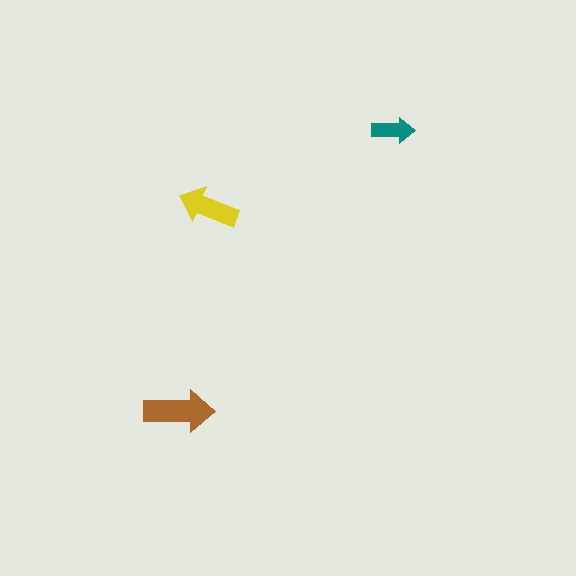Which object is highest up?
The teal arrow is topmost.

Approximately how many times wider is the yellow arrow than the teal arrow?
About 1.5 times wider.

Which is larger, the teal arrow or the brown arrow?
The brown one.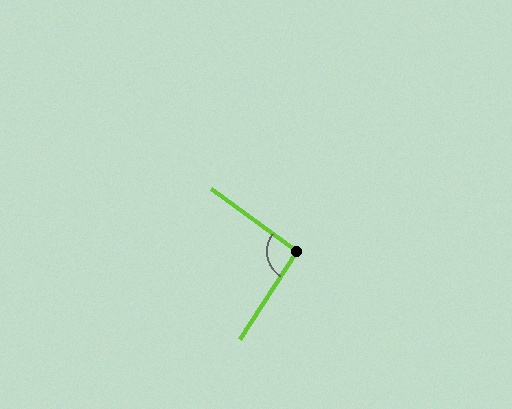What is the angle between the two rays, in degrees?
Approximately 93 degrees.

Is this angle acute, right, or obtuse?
It is approximately a right angle.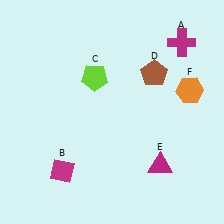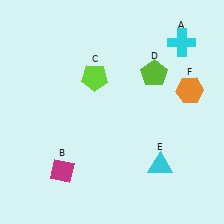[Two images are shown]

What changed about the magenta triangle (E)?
In Image 1, E is magenta. In Image 2, it changed to cyan.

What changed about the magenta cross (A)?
In Image 1, A is magenta. In Image 2, it changed to cyan.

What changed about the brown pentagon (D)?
In Image 1, D is brown. In Image 2, it changed to lime.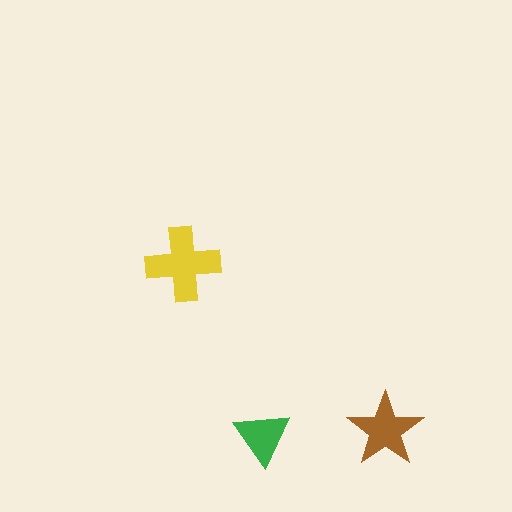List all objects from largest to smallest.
The yellow cross, the brown star, the green triangle.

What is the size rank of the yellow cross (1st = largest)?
1st.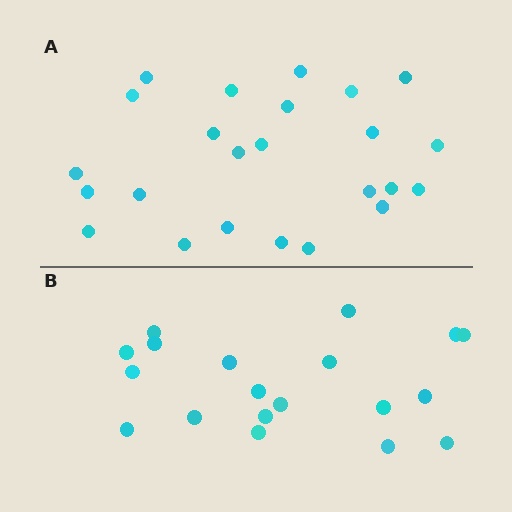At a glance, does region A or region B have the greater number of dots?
Region A (the top region) has more dots.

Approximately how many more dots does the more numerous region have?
Region A has about 5 more dots than region B.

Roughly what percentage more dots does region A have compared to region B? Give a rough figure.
About 25% more.